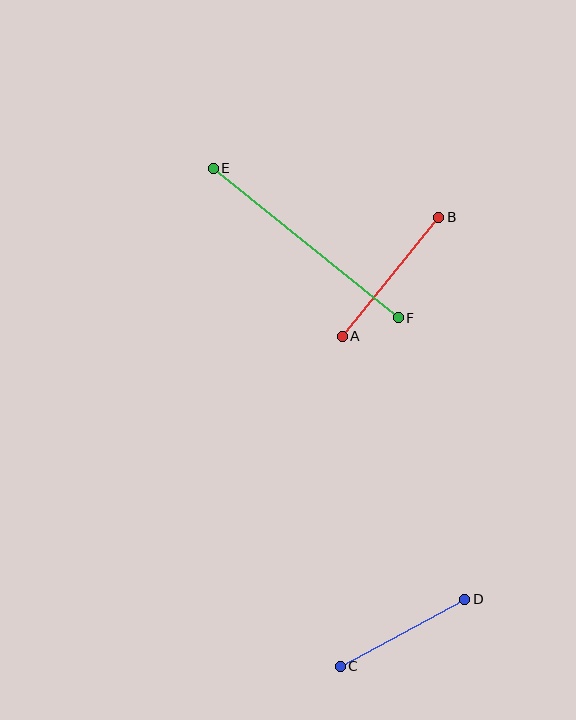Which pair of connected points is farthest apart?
Points E and F are farthest apart.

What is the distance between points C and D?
The distance is approximately 141 pixels.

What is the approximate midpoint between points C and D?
The midpoint is at approximately (403, 633) pixels.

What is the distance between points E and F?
The distance is approximately 238 pixels.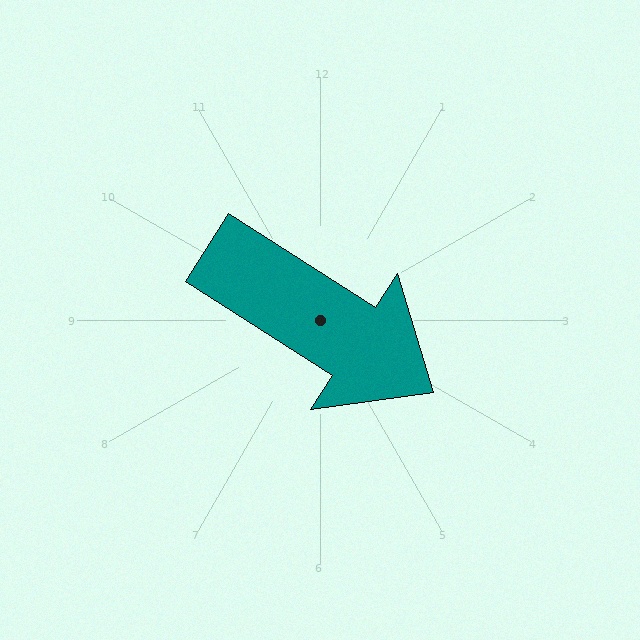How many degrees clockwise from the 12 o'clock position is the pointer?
Approximately 123 degrees.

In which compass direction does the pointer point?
Southeast.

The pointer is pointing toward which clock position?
Roughly 4 o'clock.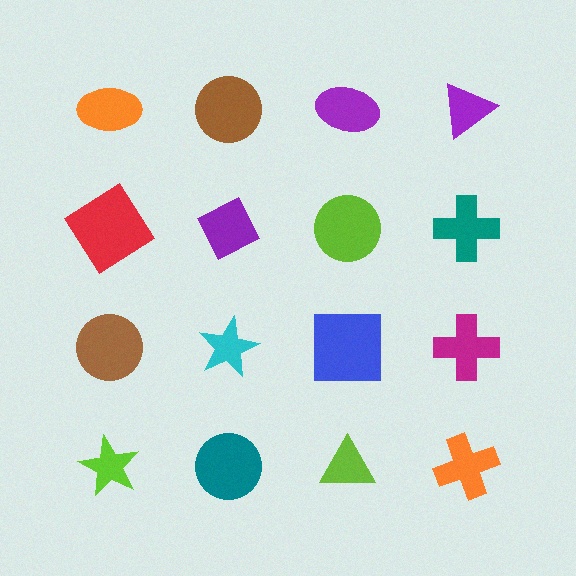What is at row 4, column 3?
A lime triangle.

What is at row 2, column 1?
A red diamond.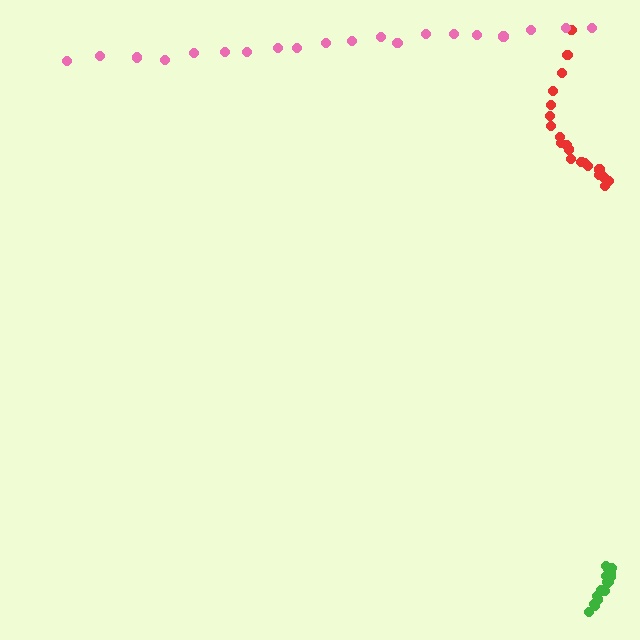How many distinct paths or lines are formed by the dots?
There are 3 distinct paths.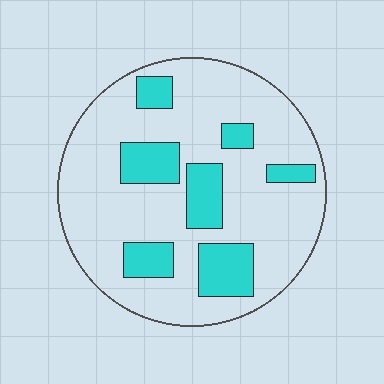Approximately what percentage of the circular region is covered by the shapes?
Approximately 20%.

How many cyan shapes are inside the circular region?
7.